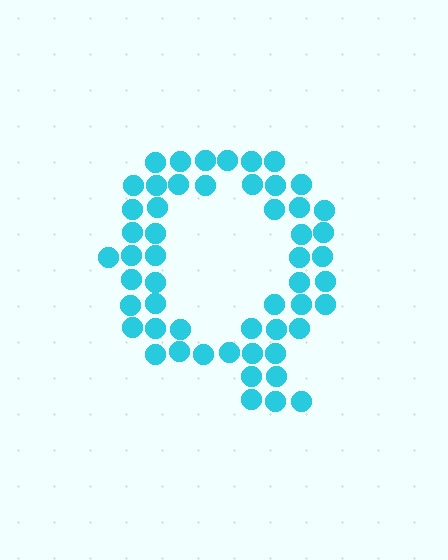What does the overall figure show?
The overall figure shows the letter Q.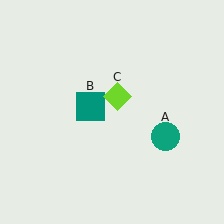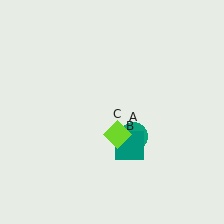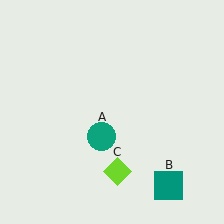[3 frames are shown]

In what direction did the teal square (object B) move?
The teal square (object B) moved down and to the right.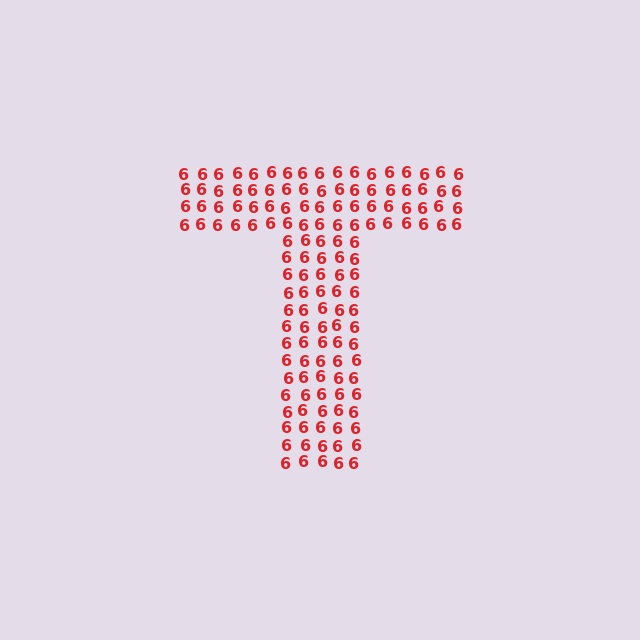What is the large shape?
The large shape is the letter T.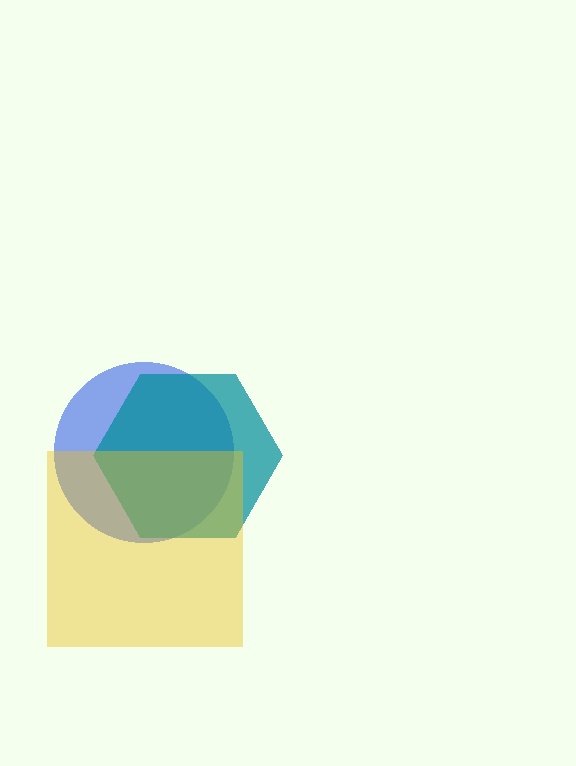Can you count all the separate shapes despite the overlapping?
Yes, there are 3 separate shapes.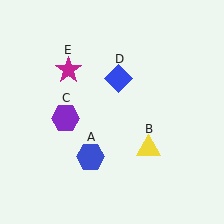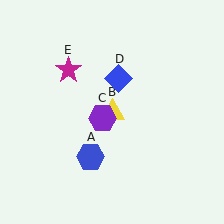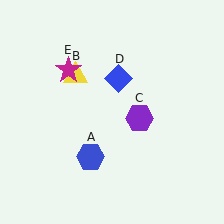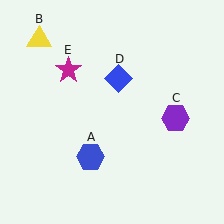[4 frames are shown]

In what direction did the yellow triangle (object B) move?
The yellow triangle (object B) moved up and to the left.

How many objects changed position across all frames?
2 objects changed position: yellow triangle (object B), purple hexagon (object C).